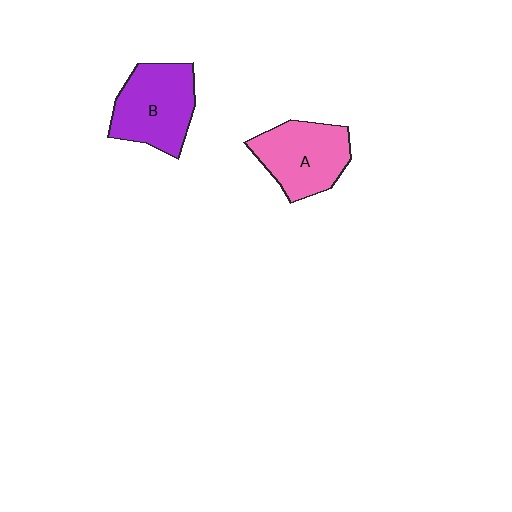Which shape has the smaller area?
Shape A (pink).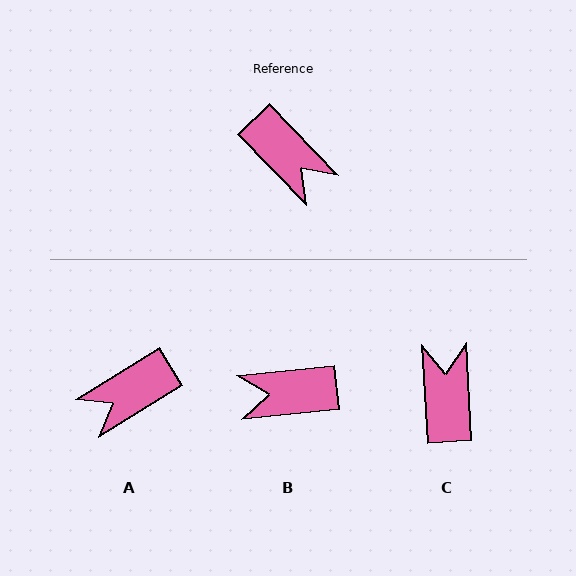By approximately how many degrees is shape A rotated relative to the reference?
Approximately 102 degrees clockwise.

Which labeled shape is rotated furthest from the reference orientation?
C, about 139 degrees away.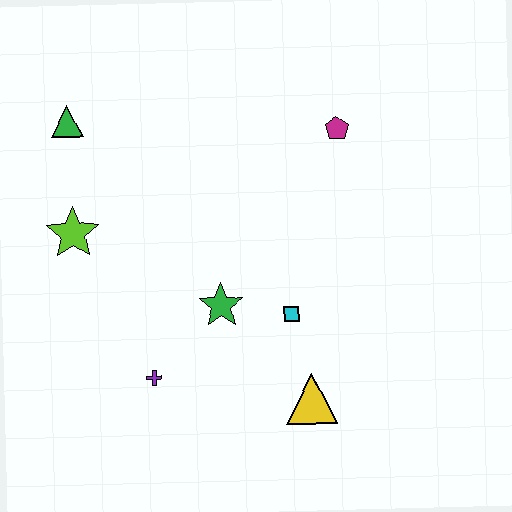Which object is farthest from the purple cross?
The magenta pentagon is farthest from the purple cross.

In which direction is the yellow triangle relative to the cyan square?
The yellow triangle is below the cyan square.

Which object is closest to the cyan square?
The green star is closest to the cyan square.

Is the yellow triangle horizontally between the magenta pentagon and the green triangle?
Yes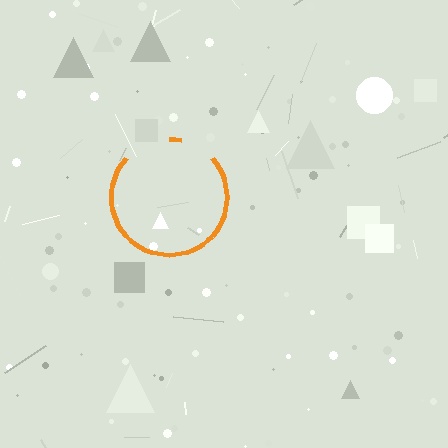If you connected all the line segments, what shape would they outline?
They would outline a circle.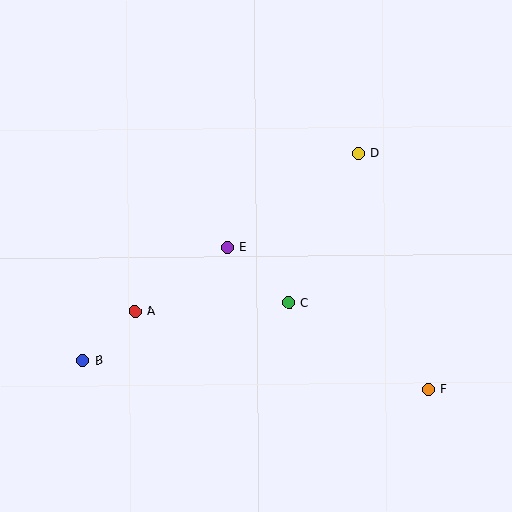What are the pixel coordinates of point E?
Point E is at (227, 248).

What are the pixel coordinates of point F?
Point F is at (428, 390).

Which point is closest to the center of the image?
Point E at (227, 248) is closest to the center.